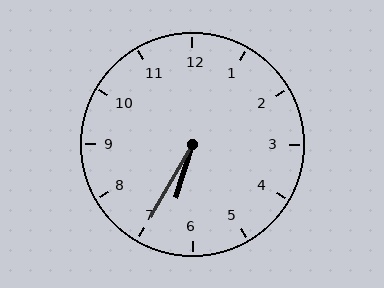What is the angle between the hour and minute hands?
Approximately 12 degrees.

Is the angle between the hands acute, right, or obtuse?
It is acute.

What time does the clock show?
6:35.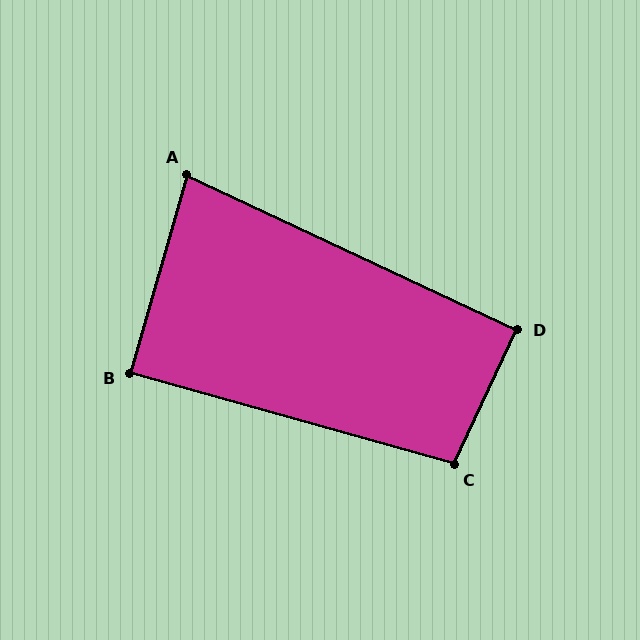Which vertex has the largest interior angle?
C, at approximately 99 degrees.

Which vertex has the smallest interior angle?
A, at approximately 81 degrees.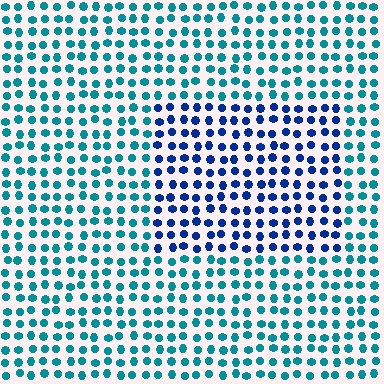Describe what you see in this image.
The image is filled with small teal elements in a uniform arrangement. A rectangle-shaped region is visible where the elements are tinted to a slightly different hue, forming a subtle color boundary.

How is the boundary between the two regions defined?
The boundary is defined purely by a slight shift in hue (about 39 degrees). Spacing, size, and orientation are identical on both sides.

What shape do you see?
I see a rectangle.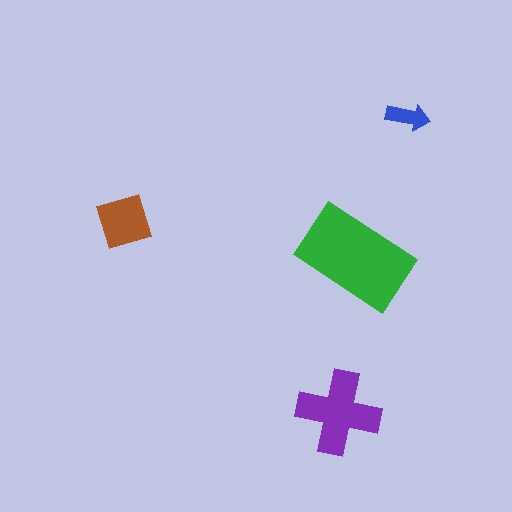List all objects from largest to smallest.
The green rectangle, the purple cross, the brown diamond, the blue arrow.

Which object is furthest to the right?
The blue arrow is rightmost.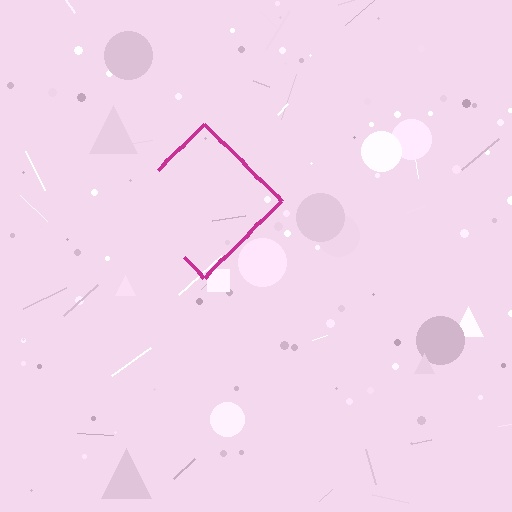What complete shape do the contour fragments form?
The contour fragments form a diamond.